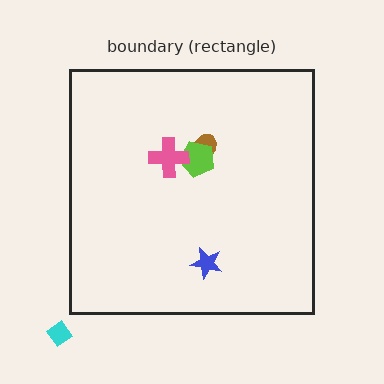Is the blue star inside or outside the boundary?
Inside.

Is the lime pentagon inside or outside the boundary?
Inside.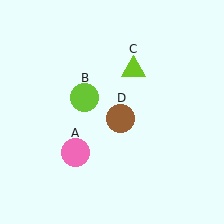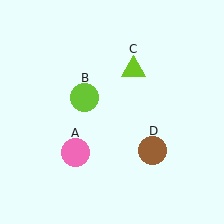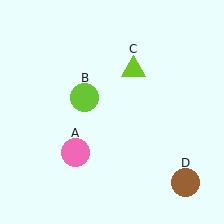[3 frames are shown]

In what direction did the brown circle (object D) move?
The brown circle (object D) moved down and to the right.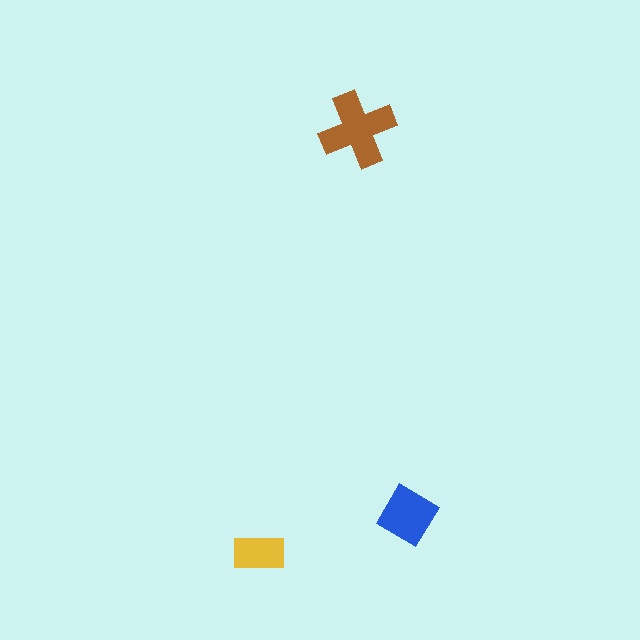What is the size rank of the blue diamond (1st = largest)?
2nd.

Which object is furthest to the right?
The blue diamond is rightmost.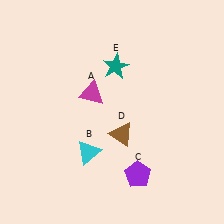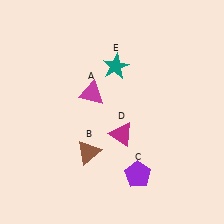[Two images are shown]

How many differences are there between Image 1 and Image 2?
There are 2 differences between the two images.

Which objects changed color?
B changed from cyan to brown. D changed from brown to magenta.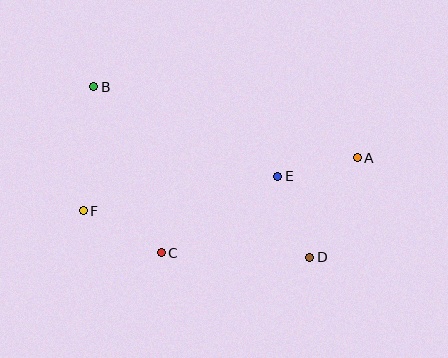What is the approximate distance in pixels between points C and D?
The distance between C and D is approximately 148 pixels.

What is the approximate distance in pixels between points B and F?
The distance between B and F is approximately 124 pixels.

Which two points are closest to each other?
Points A and E are closest to each other.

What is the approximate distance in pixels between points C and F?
The distance between C and F is approximately 89 pixels.